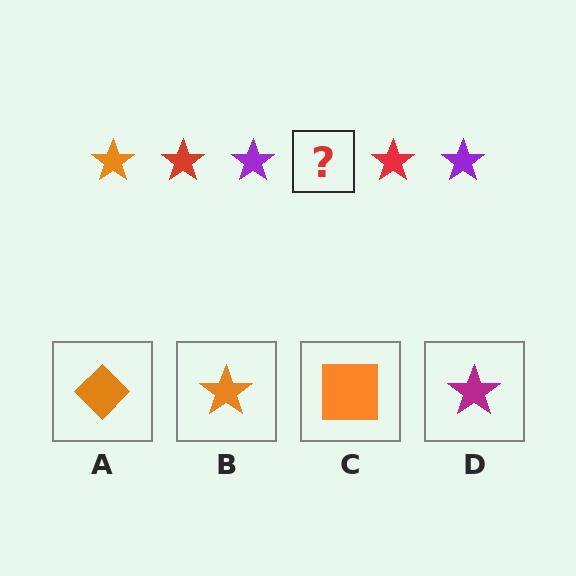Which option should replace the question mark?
Option B.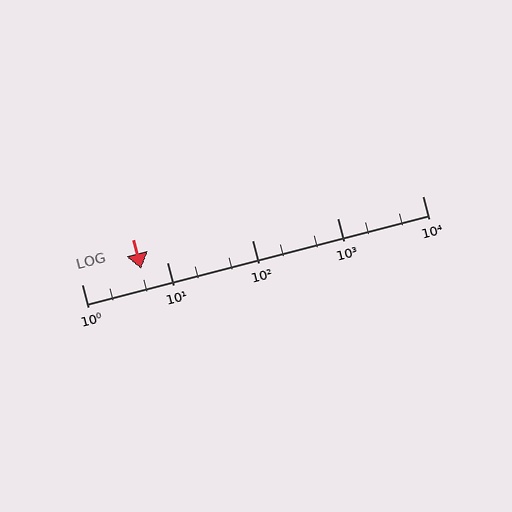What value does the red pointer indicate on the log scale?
The pointer indicates approximately 5.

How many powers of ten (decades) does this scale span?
The scale spans 4 decades, from 1 to 10000.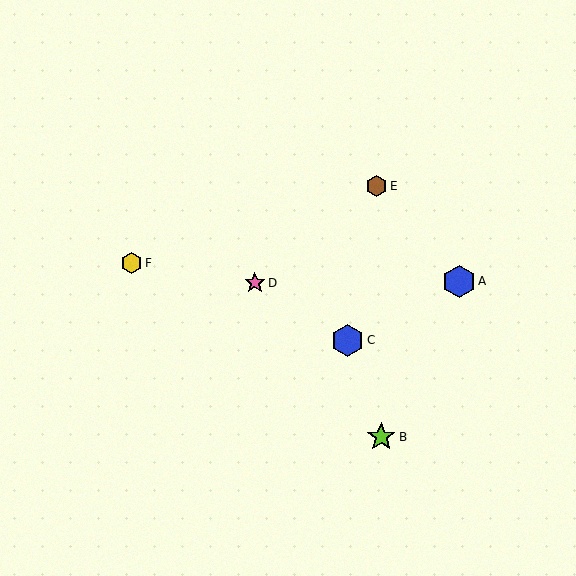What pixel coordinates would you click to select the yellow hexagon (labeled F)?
Click at (131, 263) to select the yellow hexagon F.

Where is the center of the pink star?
The center of the pink star is at (255, 283).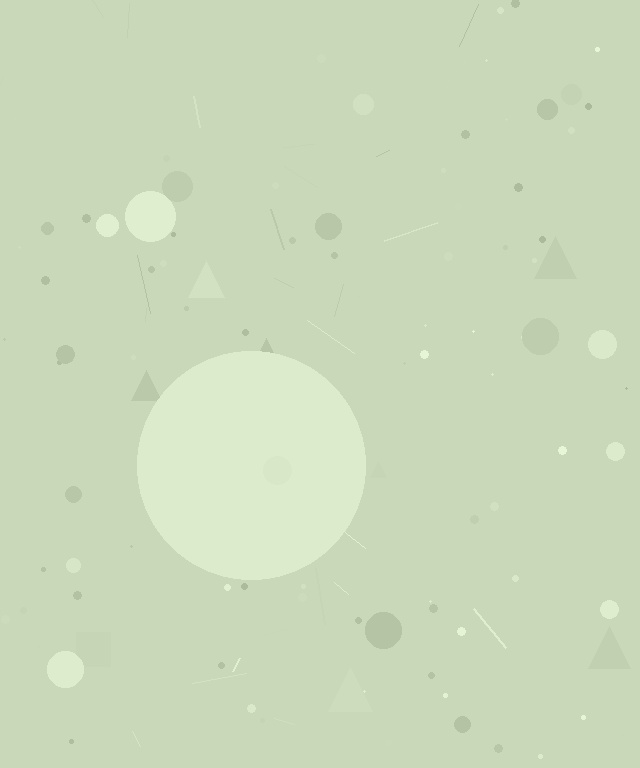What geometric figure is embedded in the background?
A circle is embedded in the background.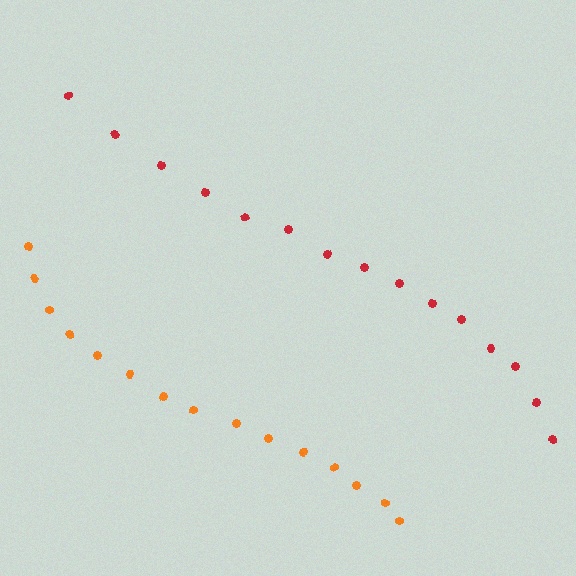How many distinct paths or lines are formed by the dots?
There are 2 distinct paths.